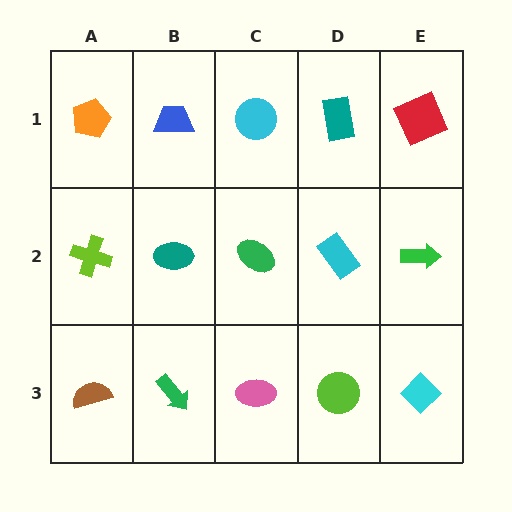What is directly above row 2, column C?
A cyan circle.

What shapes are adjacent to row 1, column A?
A lime cross (row 2, column A), a blue trapezoid (row 1, column B).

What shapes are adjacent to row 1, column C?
A green ellipse (row 2, column C), a blue trapezoid (row 1, column B), a teal rectangle (row 1, column D).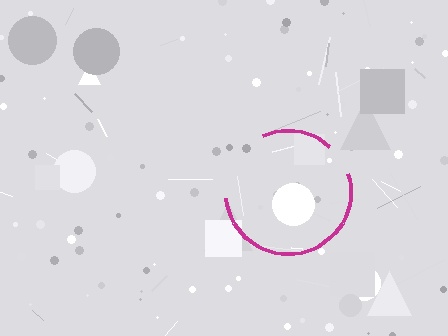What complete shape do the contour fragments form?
The contour fragments form a circle.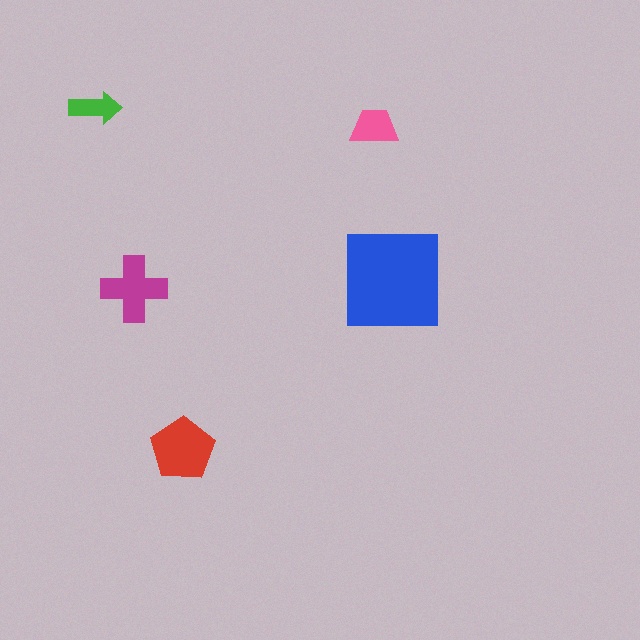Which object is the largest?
The blue square.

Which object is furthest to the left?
The green arrow is leftmost.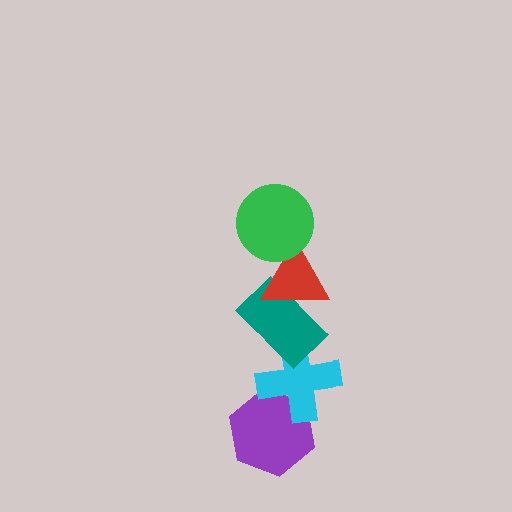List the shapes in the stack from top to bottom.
From top to bottom: the green circle, the red triangle, the teal rectangle, the cyan cross, the purple hexagon.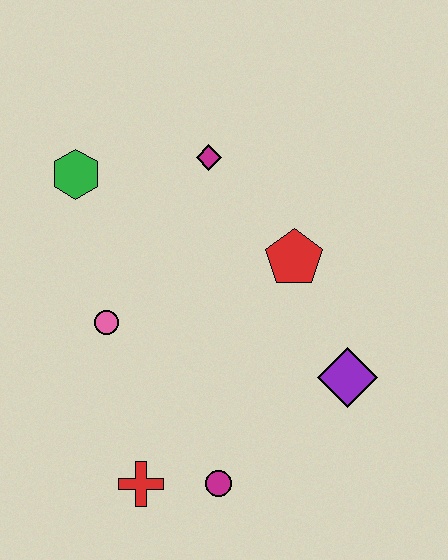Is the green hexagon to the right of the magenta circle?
No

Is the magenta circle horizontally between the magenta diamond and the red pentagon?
Yes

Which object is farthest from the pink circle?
The purple diamond is farthest from the pink circle.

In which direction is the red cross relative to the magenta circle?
The red cross is to the left of the magenta circle.